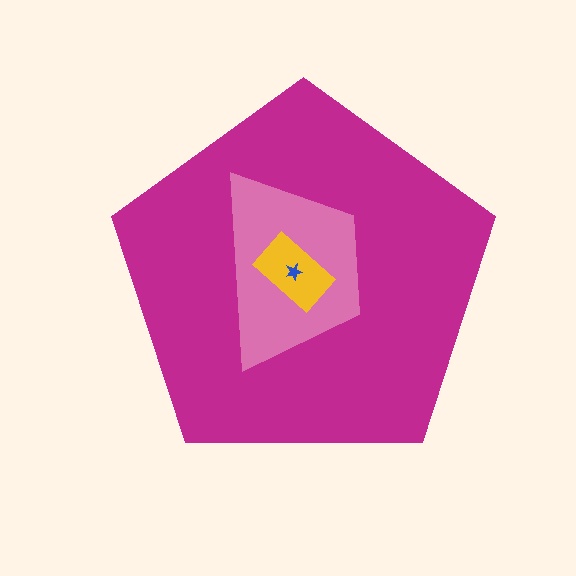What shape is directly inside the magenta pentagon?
The pink trapezoid.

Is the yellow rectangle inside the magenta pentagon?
Yes.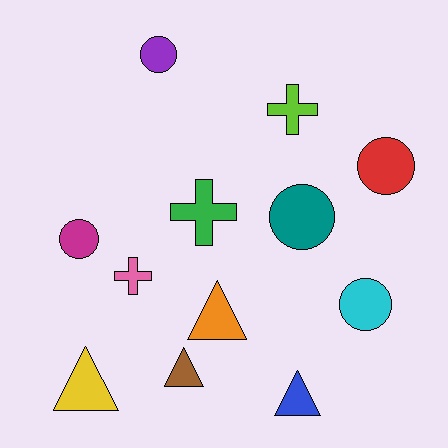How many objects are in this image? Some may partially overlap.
There are 12 objects.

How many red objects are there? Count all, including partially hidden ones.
There is 1 red object.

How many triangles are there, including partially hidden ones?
There are 4 triangles.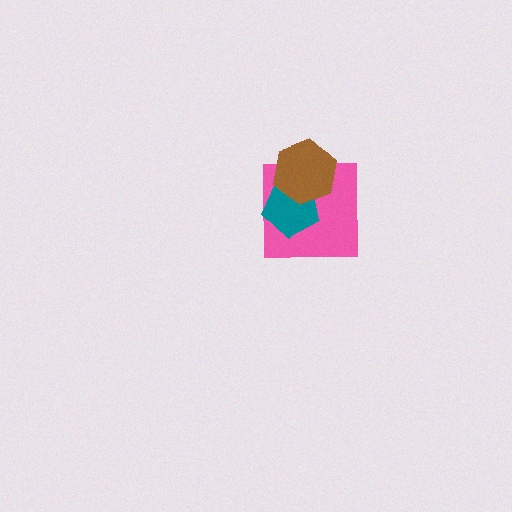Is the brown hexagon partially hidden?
No, no other shape covers it.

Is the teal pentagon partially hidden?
Yes, it is partially covered by another shape.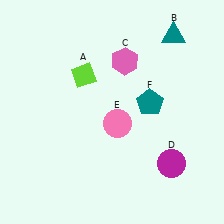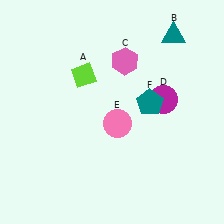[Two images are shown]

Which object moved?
The magenta circle (D) moved up.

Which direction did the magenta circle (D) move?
The magenta circle (D) moved up.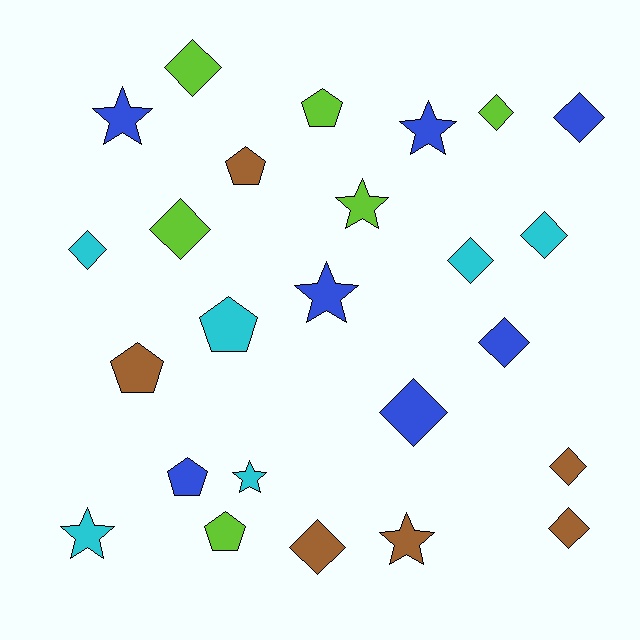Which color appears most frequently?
Blue, with 7 objects.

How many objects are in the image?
There are 25 objects.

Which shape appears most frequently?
Diamond, with 12 objects.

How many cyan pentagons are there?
There is 1 cyan pentagon.